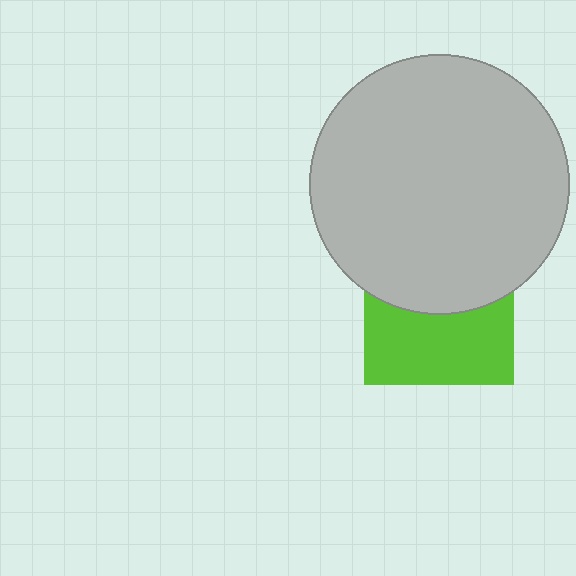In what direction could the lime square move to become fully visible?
The lime square could move down. That would shift it out from behind the light gray circle entirely.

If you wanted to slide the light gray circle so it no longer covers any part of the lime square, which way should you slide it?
Slide it up — that is the most direct way to separate the two shapes.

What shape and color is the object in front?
The object in front is a light gray circle.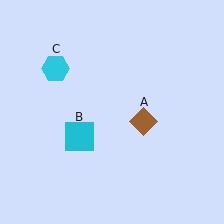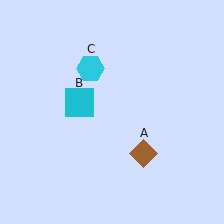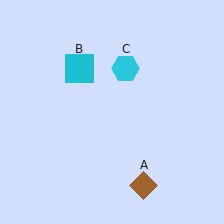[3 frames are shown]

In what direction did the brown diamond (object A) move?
The brown diamond (object A) moved down.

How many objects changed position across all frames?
3 objects changed position: brown diamond (object A), cyan square (object B), cyan hexagon (object C).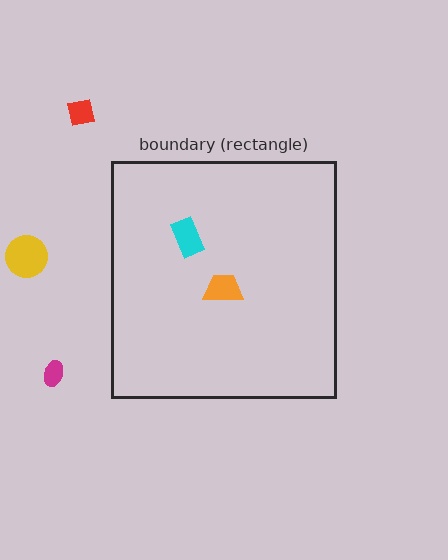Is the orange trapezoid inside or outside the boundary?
Inside.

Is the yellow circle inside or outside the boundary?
Outside.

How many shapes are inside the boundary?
2 inside, 3 outside.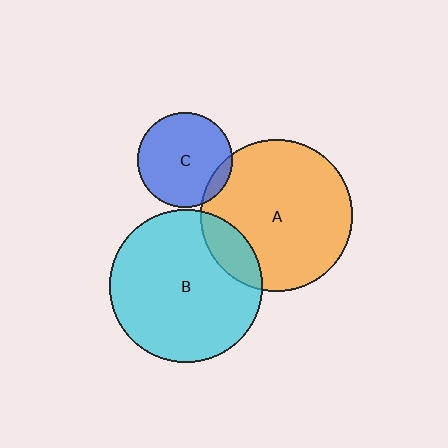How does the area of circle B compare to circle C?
Approximately 2.6 times.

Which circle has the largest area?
Circle B (cyan).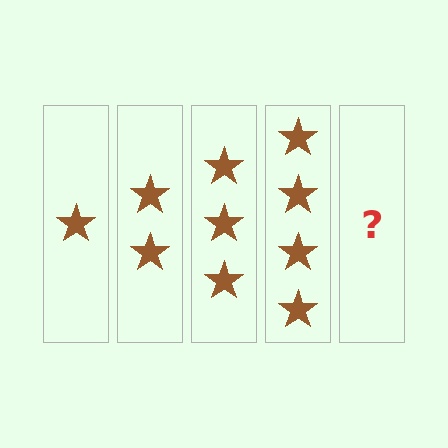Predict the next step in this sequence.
The next step is 5 stars.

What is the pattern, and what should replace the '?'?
The pattern is that each step adds one more star. The '?' should be 5 stars.